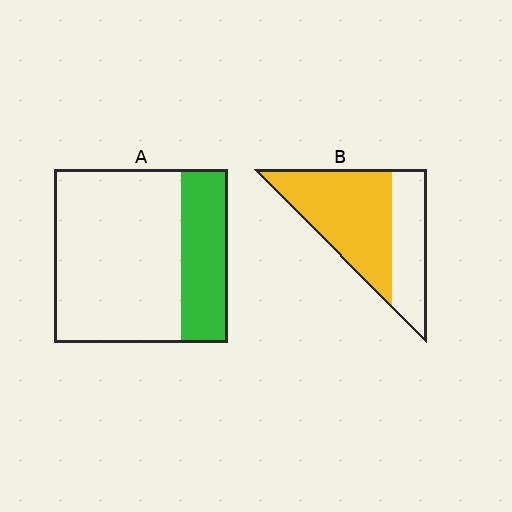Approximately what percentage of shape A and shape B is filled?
A is approximately 25% and B is approximately 65%.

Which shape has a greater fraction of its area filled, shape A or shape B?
Shape B.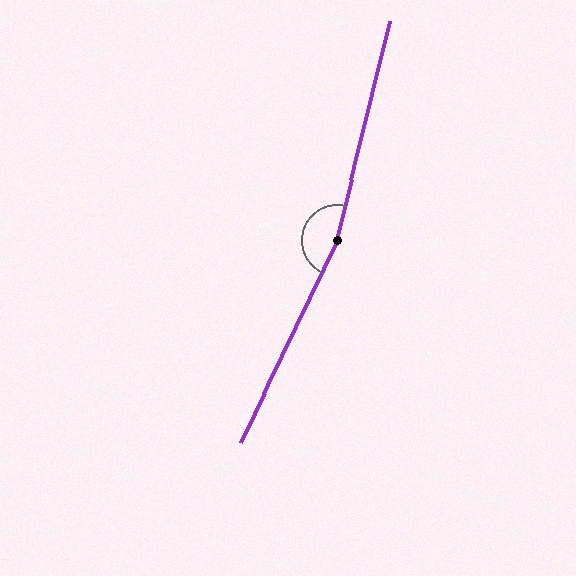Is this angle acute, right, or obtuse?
It is obtuse.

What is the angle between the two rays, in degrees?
Approximately 168 degrees.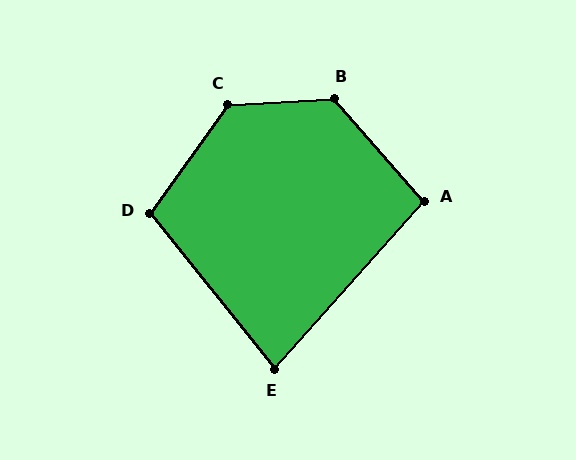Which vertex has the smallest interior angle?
E, at approximately 81 degrees.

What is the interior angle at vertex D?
Approximately 106 degrees (obtuse).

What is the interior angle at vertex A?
Approximately 97 degrees (obtuse).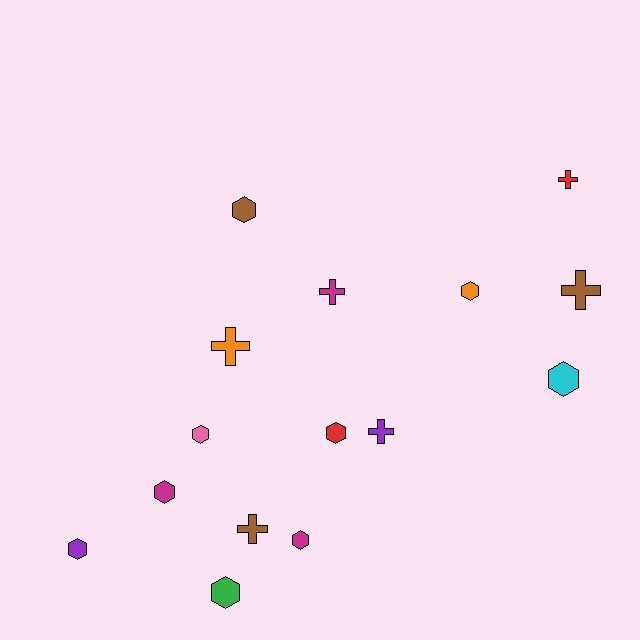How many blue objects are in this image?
There are no blue objects.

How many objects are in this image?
There are 15 objects.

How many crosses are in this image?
There are 6 crosses.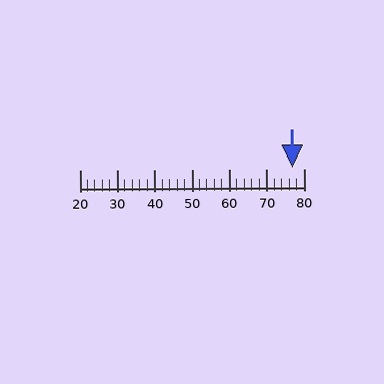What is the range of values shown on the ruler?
The ruler shows values from 20 to 80.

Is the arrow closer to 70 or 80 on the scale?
The arrow is closer to 80.